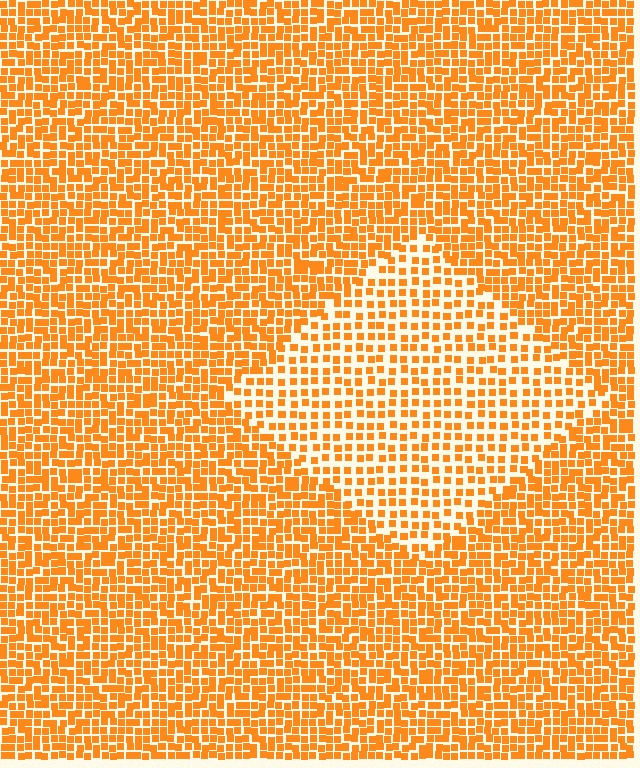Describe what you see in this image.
The image contains small orange elements arranged at two different densities. A diamond-shaped region is visible where the elements are less densely packed than the surrounding area.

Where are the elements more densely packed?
The elements are more densely packed outside the diamond boundary.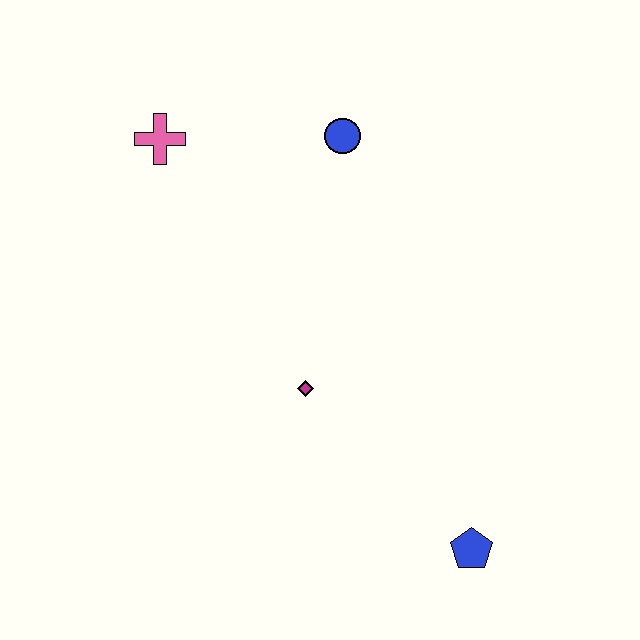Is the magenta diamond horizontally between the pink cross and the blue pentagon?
Yes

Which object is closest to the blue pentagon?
The magenta diamond is closest to the blue pentagon.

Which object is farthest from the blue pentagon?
The pink cross is farthest from the blue pentagon.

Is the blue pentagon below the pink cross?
Yes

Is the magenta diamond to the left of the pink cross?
No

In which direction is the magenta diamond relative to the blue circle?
The magenta diamond is below the blue circle.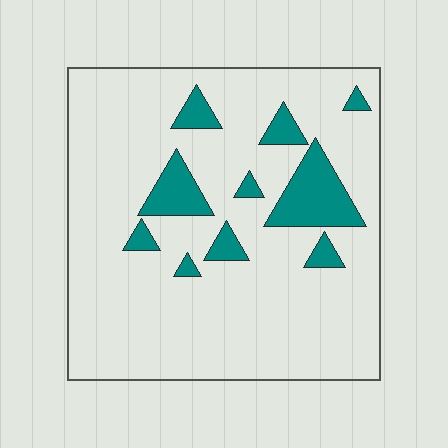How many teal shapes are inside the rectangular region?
10.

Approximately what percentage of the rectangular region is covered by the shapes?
Approximately 15%.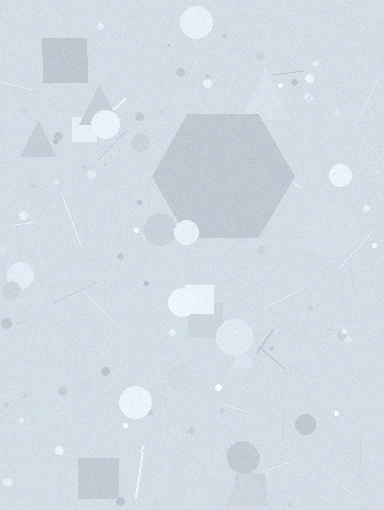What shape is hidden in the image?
A hexagon is hidden in the image.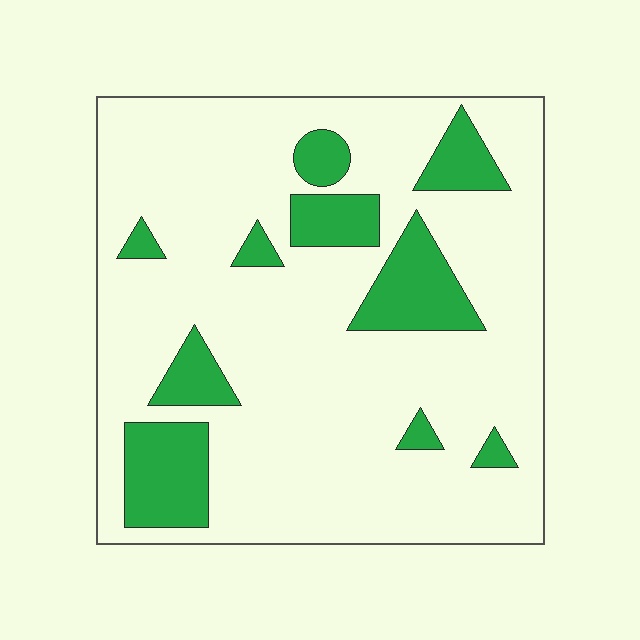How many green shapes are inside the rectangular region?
10.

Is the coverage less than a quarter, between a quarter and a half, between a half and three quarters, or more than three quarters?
Less than a quarter.